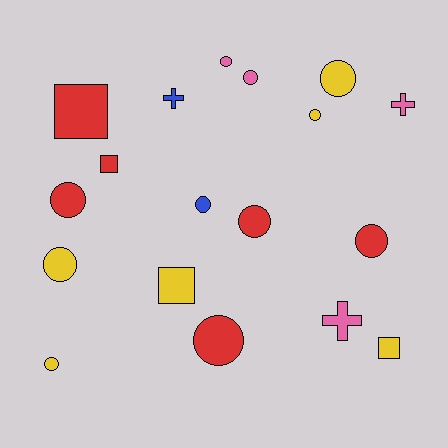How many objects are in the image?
There are 18 objects.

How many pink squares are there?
There are no pink squares.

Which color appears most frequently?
Yellow, with 6 objects.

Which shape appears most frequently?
Circle, with 11 objects.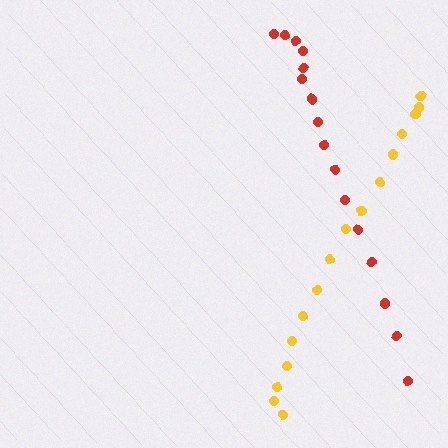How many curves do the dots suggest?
There are 2 distinct paths.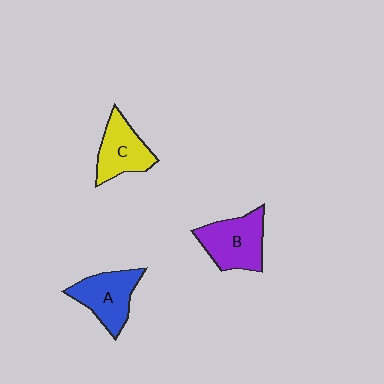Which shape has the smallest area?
Shape C (yellow).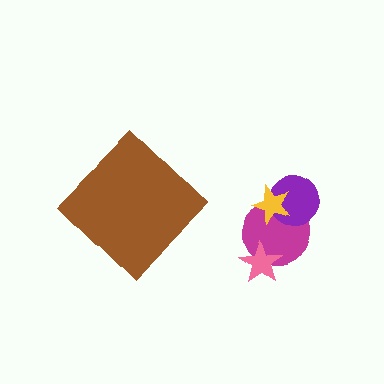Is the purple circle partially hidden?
No, the purple circle is fully visible.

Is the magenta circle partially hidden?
No, the magenta circle is fully visible.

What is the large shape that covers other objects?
A brown diamond.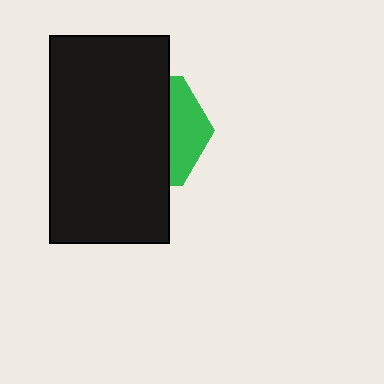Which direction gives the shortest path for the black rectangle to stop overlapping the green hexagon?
Moving left gives the shortest separation.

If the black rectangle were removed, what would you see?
You would see the complete green hexagon.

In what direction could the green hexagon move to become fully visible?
The green hexagon could move right. That would shift it out from behind the black rectangle entirely.